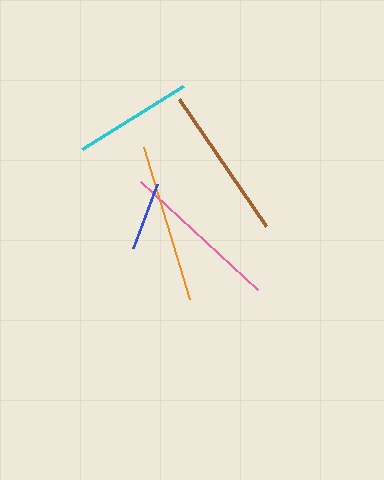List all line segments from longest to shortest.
From longest to shortest: pink, orange, brown, cyan, blue.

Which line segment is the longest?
The pink line is the longest at approximately 160 pixels.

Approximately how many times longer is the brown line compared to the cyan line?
The brown line is approximately 1.3 times the length of the cyan line.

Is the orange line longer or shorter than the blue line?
The orange line is longer than the blue line.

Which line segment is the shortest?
The blue line is the shortest at approximately 68 pixels.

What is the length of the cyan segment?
The cyan segment is approximately 118 pixels long.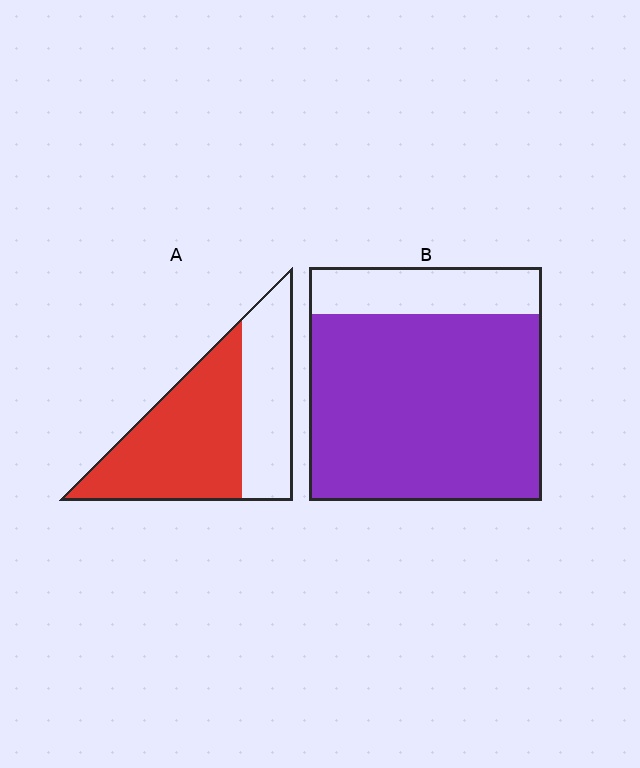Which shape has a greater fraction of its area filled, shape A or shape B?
Shape B.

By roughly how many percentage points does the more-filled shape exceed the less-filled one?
By roughly 20 percentage points (B over A).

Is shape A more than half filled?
Yes.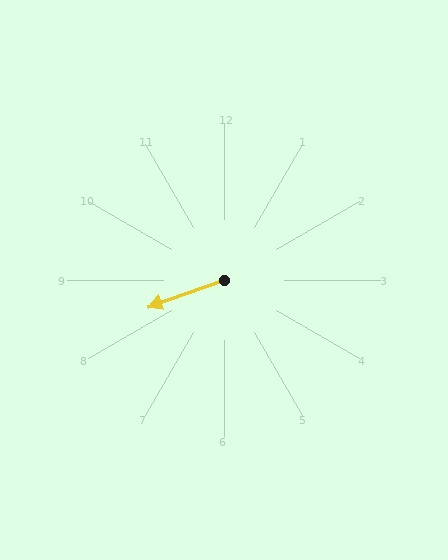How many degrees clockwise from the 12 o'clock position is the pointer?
Approximately 250 degrees.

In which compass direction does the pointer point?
West.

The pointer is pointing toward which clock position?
Roughly 8 o'clock.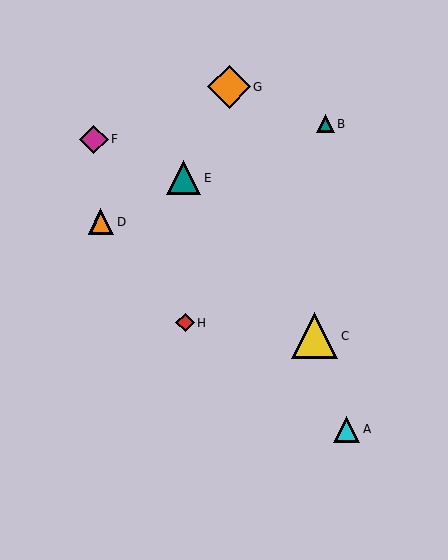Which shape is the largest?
The yellow triangle (labeled C) is the largest.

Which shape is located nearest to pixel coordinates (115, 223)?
The orange triangle (labeled D) at (101, 222) is nearest to that location.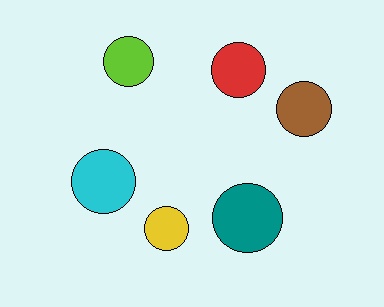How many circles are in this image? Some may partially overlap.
There are 6 circles.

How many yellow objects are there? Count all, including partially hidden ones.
There is 1 yellow object.